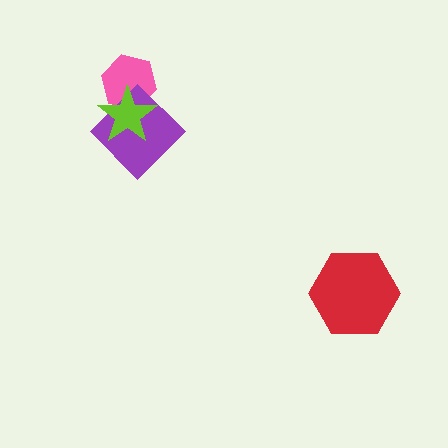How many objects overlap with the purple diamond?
2 objects overlap with the purple diamond.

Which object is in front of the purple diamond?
The lime star is in front of the purple diamond.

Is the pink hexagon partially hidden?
Yes, it is partially covered by another shape.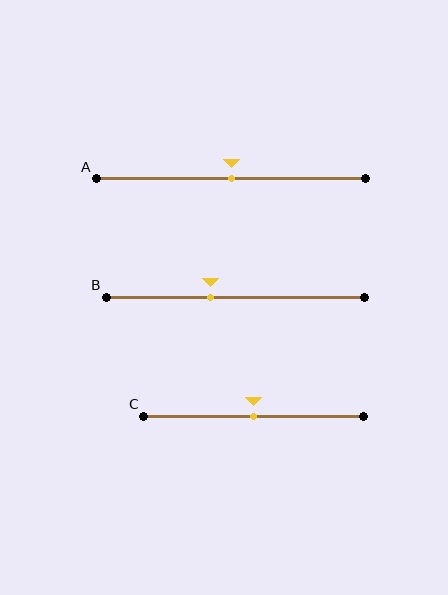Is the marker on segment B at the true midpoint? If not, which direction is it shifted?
No, the marker on segment B is shifted to the left by about 10% of the segment length.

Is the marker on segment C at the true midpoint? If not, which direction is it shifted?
Yes, the marker on segment C is at the true midpoint.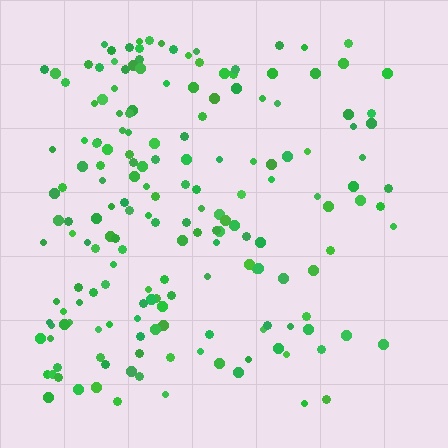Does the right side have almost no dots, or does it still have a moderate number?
Still a moderate number, just noticeably fewer than the left.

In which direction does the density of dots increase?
From right to left, with the left side densest.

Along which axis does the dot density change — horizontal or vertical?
Horizontal.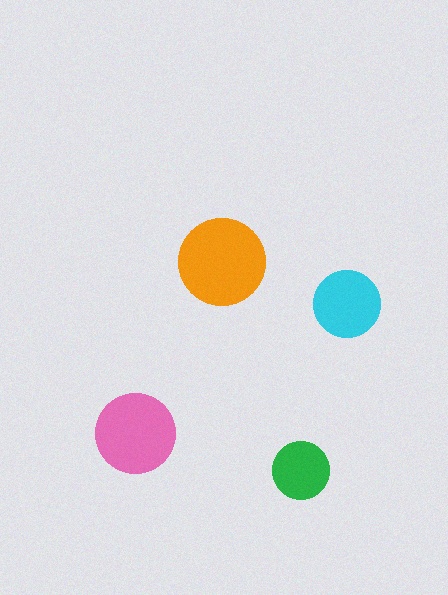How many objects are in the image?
There are 4 objects in the image.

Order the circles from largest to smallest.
the orange one, the pink one, the cyan one, the green one.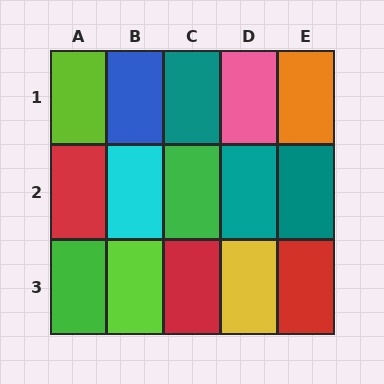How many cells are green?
2 cells are green.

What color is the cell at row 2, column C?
Green.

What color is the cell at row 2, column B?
Cyan.